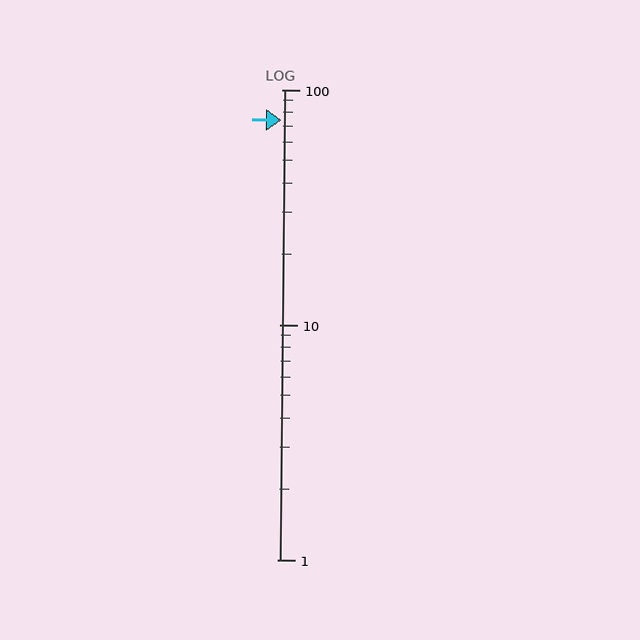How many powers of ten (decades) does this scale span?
The scale spans 2 decades, from 1 to 100.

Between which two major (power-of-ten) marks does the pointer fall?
The pointer is between 10 and 100.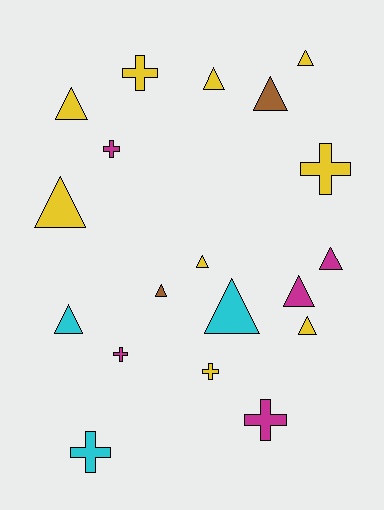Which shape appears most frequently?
Triangle, with 12 objects.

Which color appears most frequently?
Yellow, with 9 objects.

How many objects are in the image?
There are 19 objects.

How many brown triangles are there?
There are 2 brown triangles.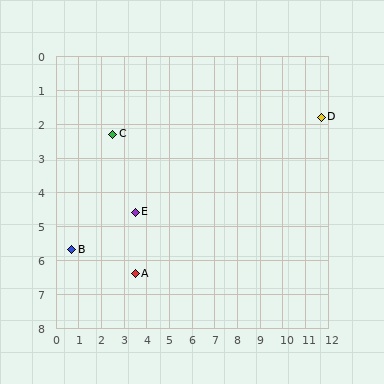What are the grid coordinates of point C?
Point C is at approximately (2.5, 2.3).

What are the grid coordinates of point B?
Point B is at approximately (0.7, 5.7).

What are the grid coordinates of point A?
Point A is at approximately (3.5, 6.4).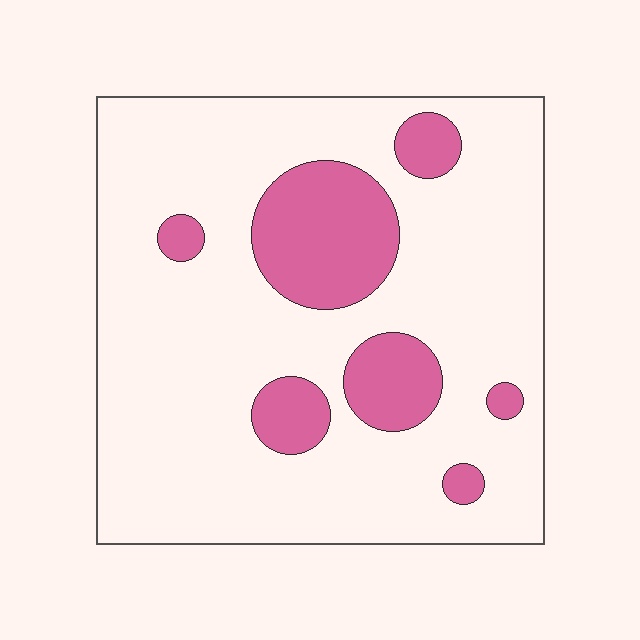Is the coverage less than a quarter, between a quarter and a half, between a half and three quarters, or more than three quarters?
Less than a quarter.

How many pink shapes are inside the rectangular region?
7.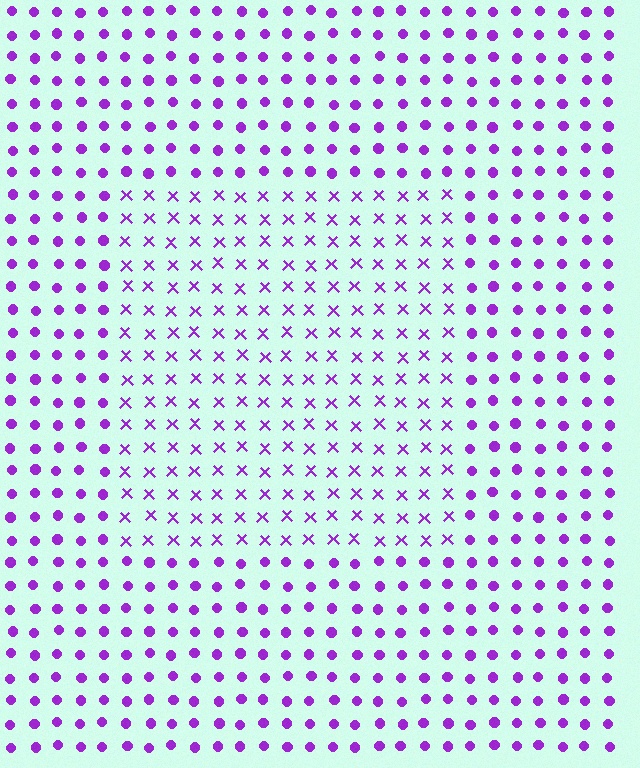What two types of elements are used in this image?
The image uses X marks inside the rectangle region and circles outside it.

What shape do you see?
I see a rectangle.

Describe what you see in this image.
The image is filled with small purple elements arranged in a uniform grid. A rectangle-shaped region contains X marks, while the surrounding area contains circles. The boundary is defined purely by the change in element shape.